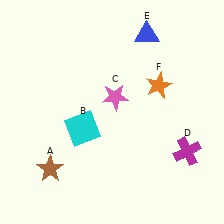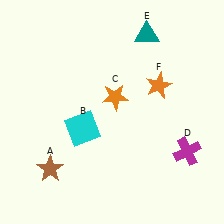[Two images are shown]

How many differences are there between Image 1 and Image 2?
There are 2 differences between the two images.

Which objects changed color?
C changed from pink to orange. E changed from blue to teal.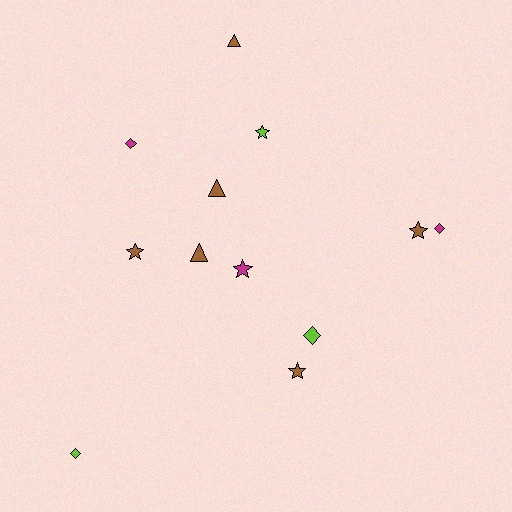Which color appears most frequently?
Brown, with 6 objects.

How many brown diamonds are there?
There are no brown diamonds.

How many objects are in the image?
There are 12 objects.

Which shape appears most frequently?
Star, with 5 objects.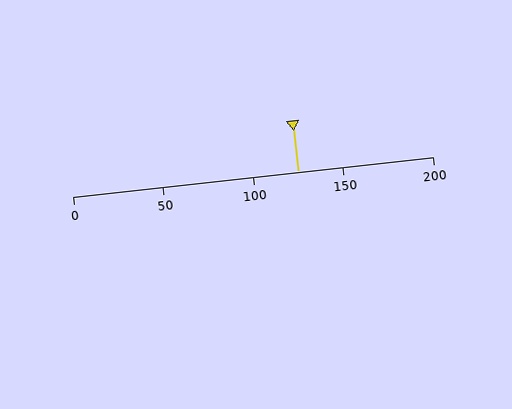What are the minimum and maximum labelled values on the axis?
The axis runs from 0 to 200.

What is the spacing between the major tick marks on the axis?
The major ticks are spaced 50 apart.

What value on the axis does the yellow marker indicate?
The marker indicates approximately 125.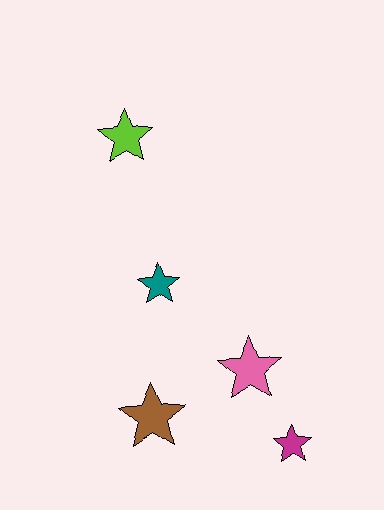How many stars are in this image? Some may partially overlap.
There are 5 stars.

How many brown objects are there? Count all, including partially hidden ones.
There is 1 brown object.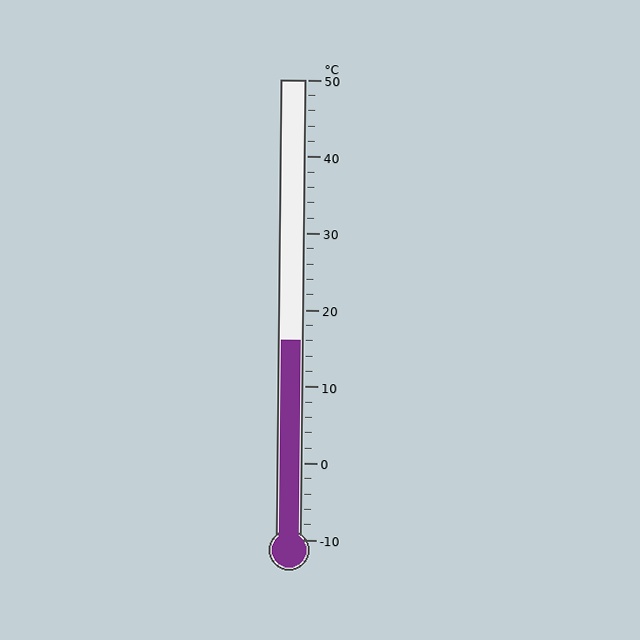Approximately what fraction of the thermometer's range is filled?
The thermometer is filled to approximately 45% of its range.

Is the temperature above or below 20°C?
The temperature is below 20°C.